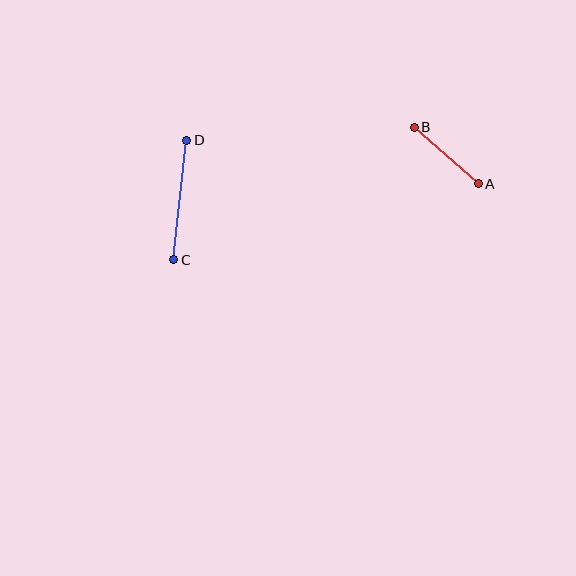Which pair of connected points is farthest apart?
Points C and D are farthest apart.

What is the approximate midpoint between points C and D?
The midpoint is at approximately (180, 200) pixels.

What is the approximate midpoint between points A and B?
The midpoint is at approximately (446, 156) pixels.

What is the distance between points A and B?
The distance is approximately 86 pixels.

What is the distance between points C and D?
The distance is approximately 120 pixels.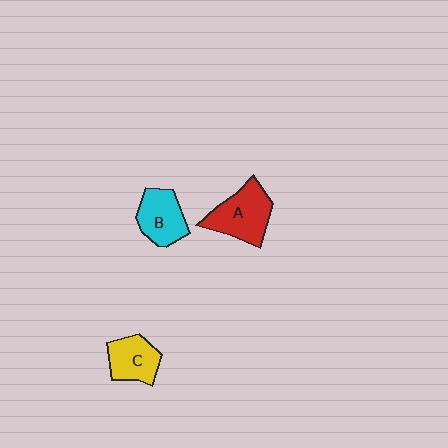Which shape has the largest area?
Shape A (red).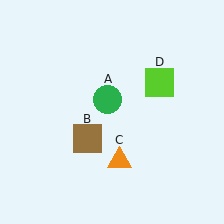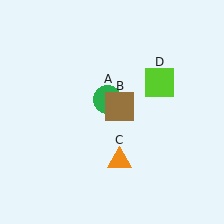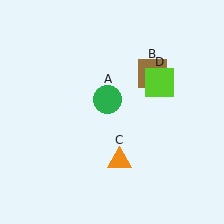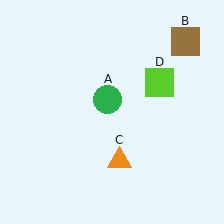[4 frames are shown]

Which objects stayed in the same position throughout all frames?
Green circle (object A) and orange triangle (object C) and lime square (object D) remained stationary.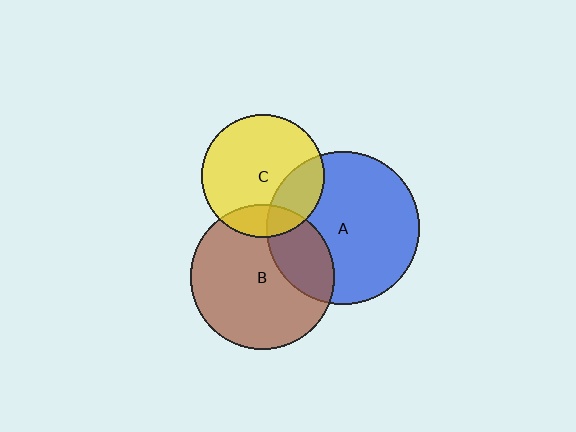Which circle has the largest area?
Circle A (blue).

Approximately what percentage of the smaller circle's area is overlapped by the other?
Approximately 25%.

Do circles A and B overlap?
Yes.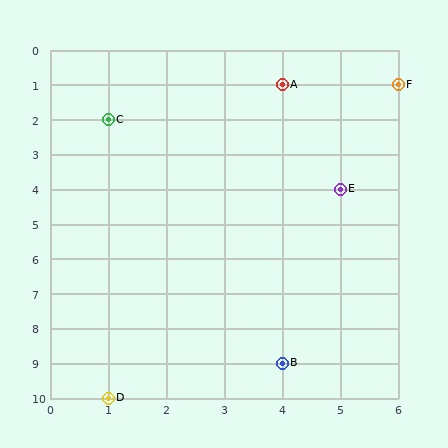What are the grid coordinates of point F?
Point F is at grid coordinates (6, 1).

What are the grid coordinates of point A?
Point A is at grid coordinates (4, 1).